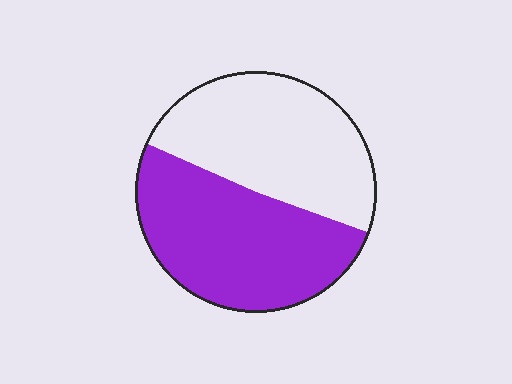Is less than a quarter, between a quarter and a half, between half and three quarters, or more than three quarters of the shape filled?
Between half and three quarters.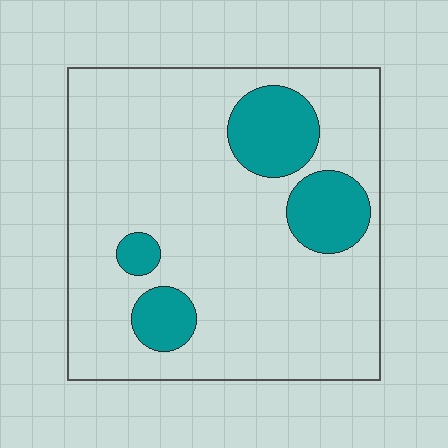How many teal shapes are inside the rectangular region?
4.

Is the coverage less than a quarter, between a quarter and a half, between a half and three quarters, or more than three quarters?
Less than a quarter.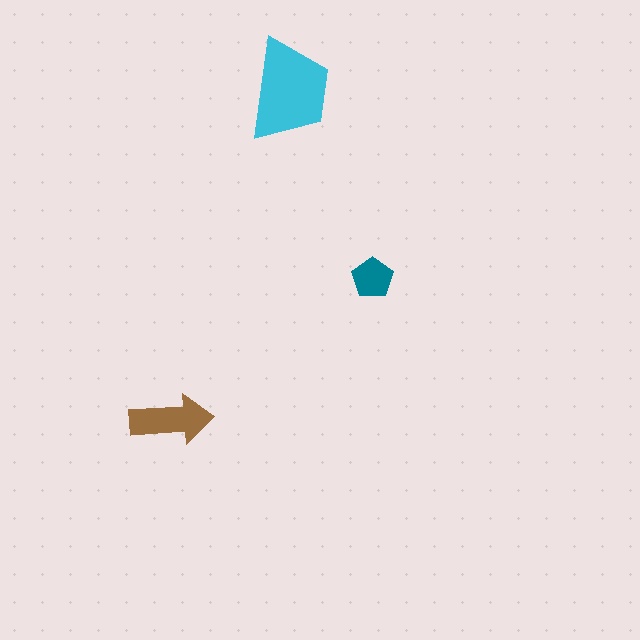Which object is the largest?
The cyan trapezoid.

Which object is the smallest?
The teal pentagon.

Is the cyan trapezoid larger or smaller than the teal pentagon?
Larger.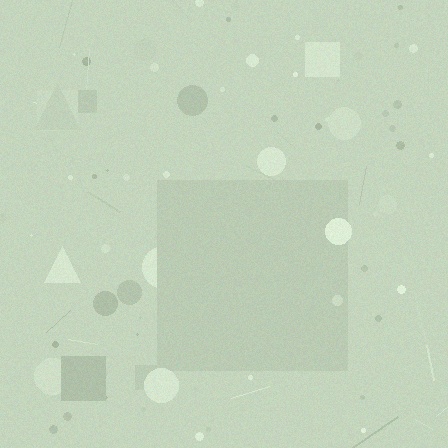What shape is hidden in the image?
A square is hidden in the image.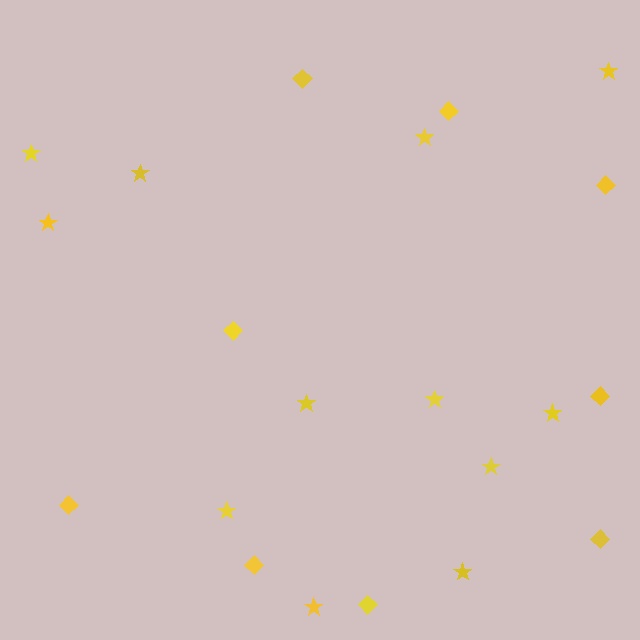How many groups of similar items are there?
There are 2 groups: one group of diamonds (9) and one group of stars (12).